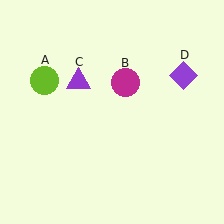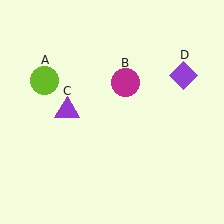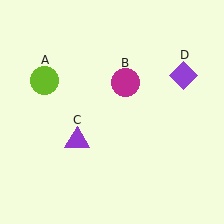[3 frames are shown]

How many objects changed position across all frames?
1 object changed position: purple triangle (object C).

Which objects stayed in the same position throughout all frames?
Lime circle (object A) and magenta circle (object B) and purple diamond (object D) remained stationary.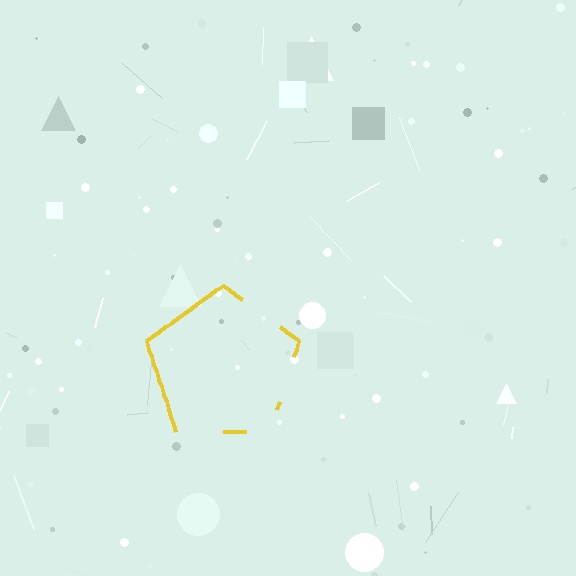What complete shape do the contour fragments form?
The contour fragments form a pentagon.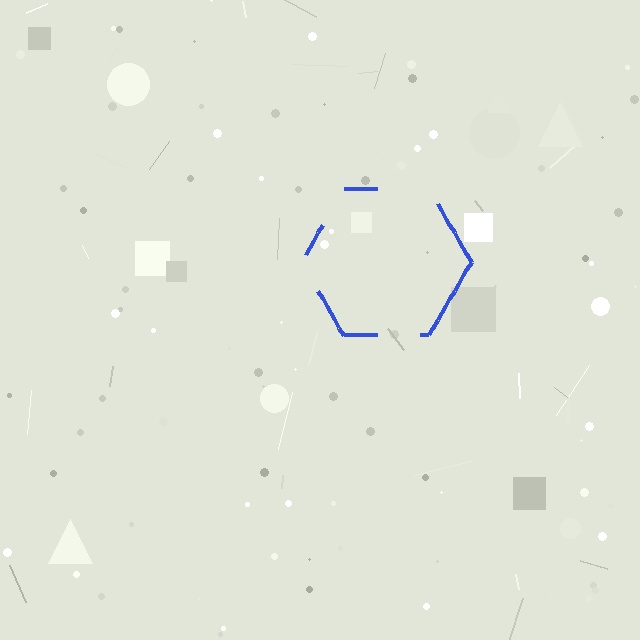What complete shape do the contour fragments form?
The contour fragments form a hexagon.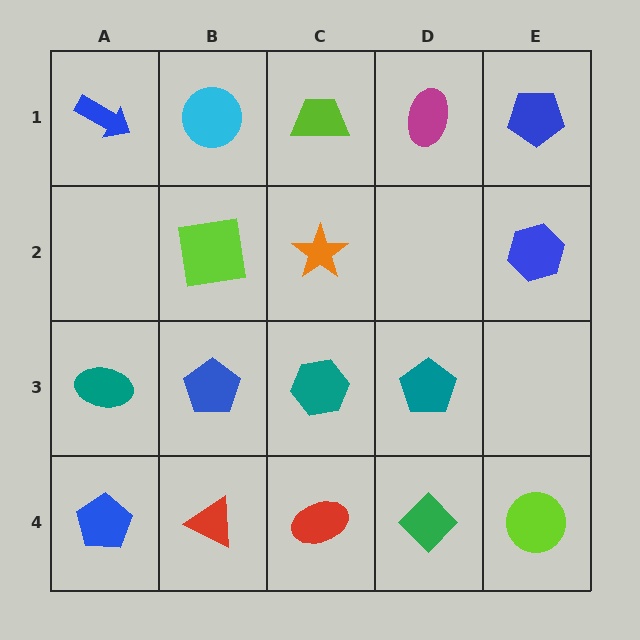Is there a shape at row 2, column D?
No, that cell is empty.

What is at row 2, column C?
An orange star.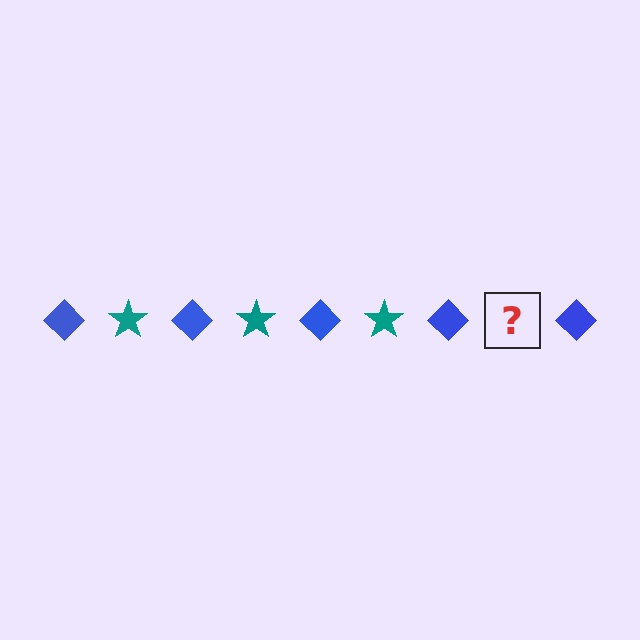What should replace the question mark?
The question mark should be replaced with a teal star.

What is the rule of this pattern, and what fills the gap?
The rule is that the pattern alternates between blue diamond and teal star. The gap should be filled with a teal star.